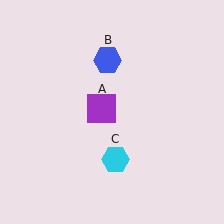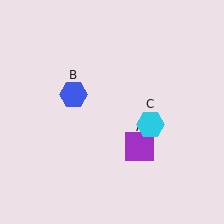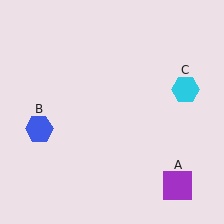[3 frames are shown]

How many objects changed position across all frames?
3 objects changed position: purple square (object A), blue hexagon (object B), cyan hexagon (object C).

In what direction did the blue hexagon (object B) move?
The blue hexagon (object B) moved down and to the left.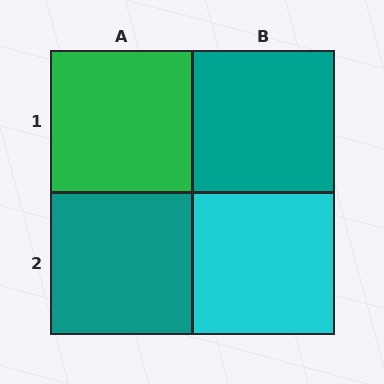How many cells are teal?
2 cells are teal.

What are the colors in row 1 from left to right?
Green, teal.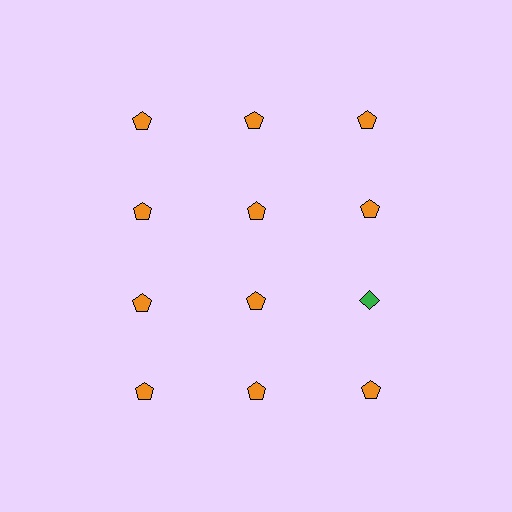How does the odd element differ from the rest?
It differs in both color (green instead of orange) and shape (diamond instead of pentagon).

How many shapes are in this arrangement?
There are 12 shapes arranged in a grid pattern.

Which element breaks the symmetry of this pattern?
The green diamond in the third row, center column breaks the symmetry. All other shapes are orange pentagons.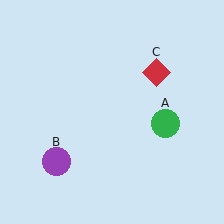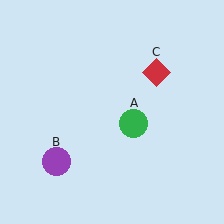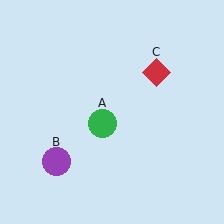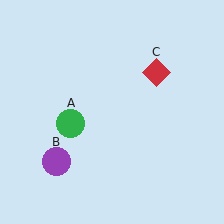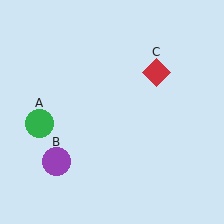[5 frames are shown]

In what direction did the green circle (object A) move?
The green circle (object A) moved left.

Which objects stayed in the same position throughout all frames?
Purple circle (object B) and red diamond (object C) remained stationary.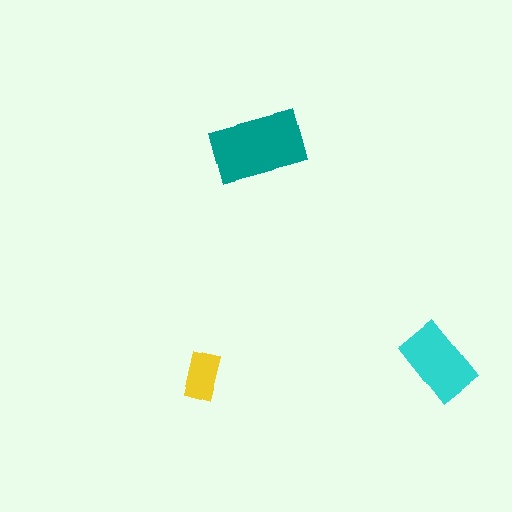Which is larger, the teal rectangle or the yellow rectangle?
The teal one.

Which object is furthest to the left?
The yellow rectangle is leftmost.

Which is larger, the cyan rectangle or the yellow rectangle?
The cyan one.